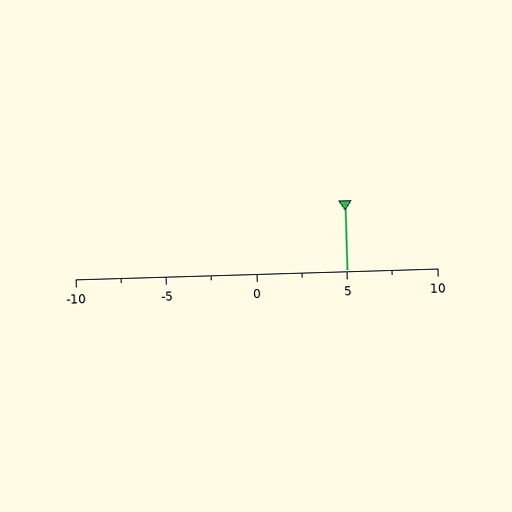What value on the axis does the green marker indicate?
The marker indicates approximately 5.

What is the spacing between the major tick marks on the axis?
The major ticks are spaced 5 apart.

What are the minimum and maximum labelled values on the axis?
The axis runs from -10 to 10.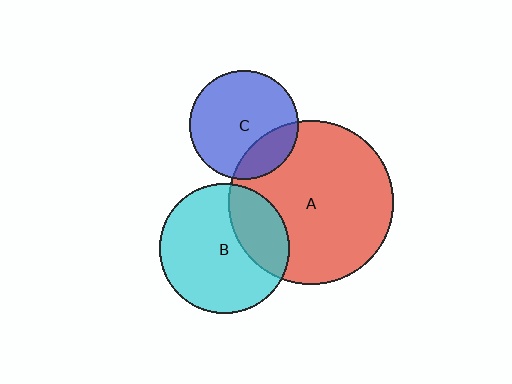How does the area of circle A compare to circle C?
Approximately 2.3 times.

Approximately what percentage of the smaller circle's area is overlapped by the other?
Approximately 30%.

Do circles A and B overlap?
Yes.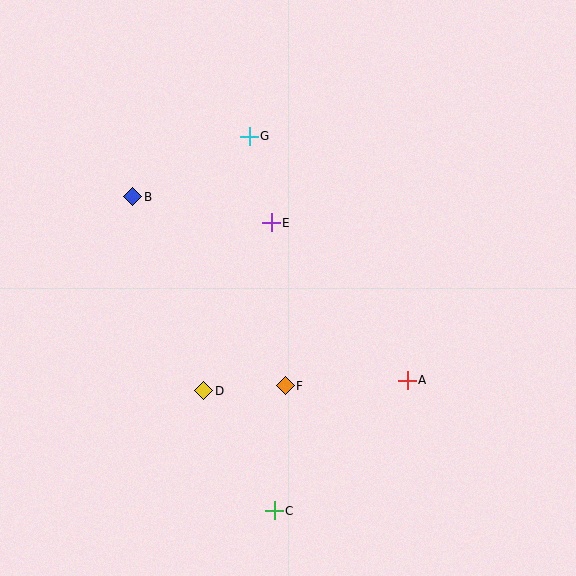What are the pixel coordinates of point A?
Point A is at (407, 380).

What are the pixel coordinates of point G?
Point G is at (249, 136).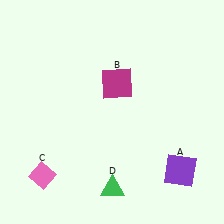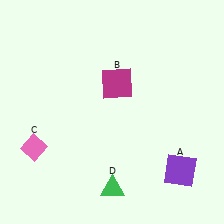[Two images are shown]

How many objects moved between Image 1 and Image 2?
1 object moved between the two images.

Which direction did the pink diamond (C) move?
The pink diamond (C) moved up.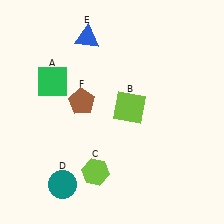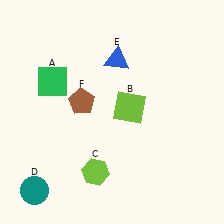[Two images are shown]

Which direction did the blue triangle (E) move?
The blue triangle (E) moved right.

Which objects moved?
The objects that moved are: the teal circle (D), the blue triangle (E).